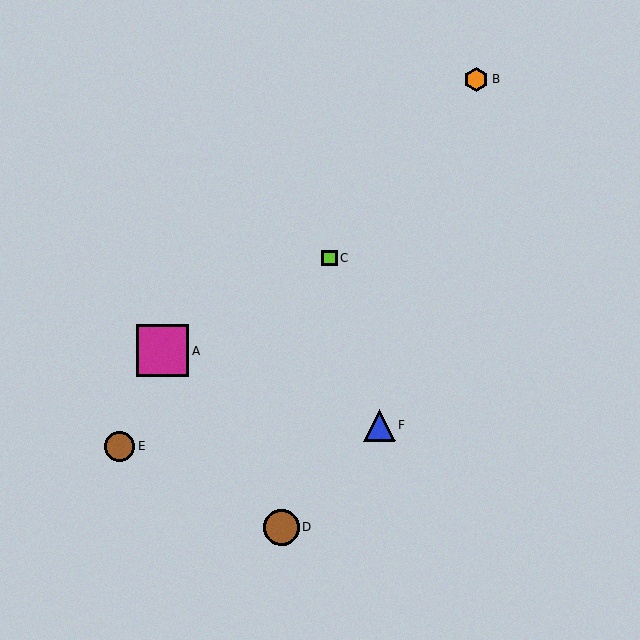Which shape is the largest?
The magenta square (labeled A) is the largest.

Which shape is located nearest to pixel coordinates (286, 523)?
The brown circle (labeled D) at (282, 528) is nearest to that location.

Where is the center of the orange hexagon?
The center of the orange hexagon is at (477, 79).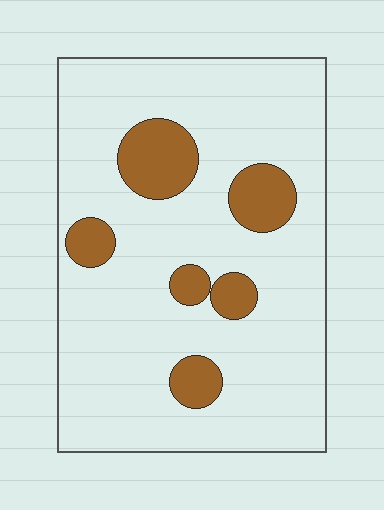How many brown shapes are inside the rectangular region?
6.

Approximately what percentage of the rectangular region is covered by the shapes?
Approximately 15%.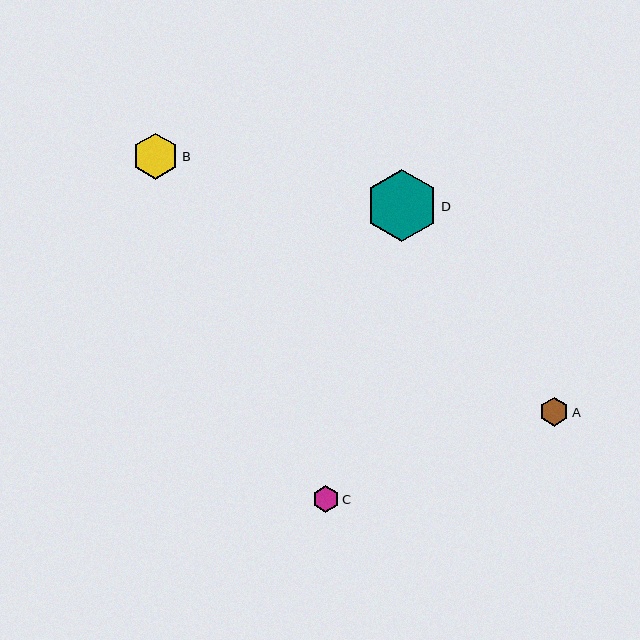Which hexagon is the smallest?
Hexagon C is the smallest with a size of approximately 27 pixels.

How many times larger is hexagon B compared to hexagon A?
Hexagon B is approximately 1.6 times the size of hexagon A.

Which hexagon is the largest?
Hexagon D is the largest with a size of approximately 72 pixels.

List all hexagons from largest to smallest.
From largest to smallest: D, B, A, C.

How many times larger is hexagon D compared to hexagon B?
Hexagon D is approximately 1.6 times the size of hexagon B.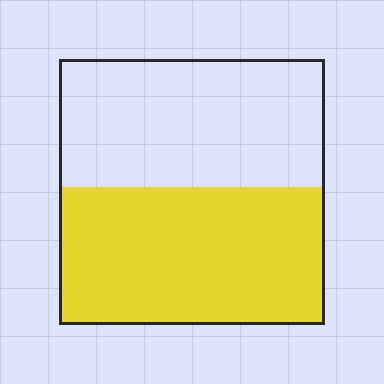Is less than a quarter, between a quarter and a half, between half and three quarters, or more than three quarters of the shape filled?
Between half and three quarters.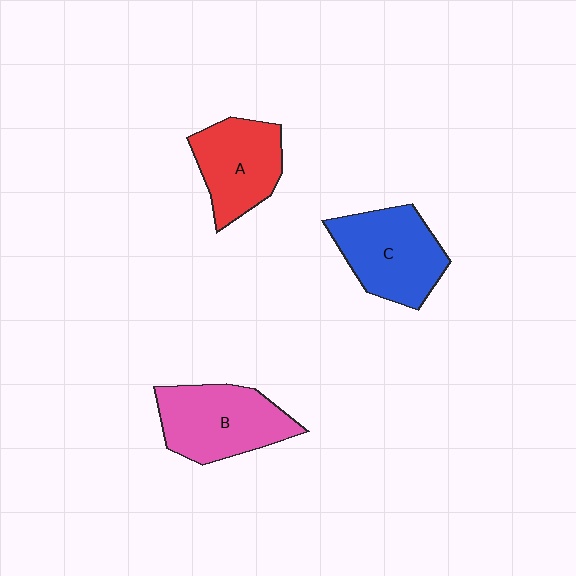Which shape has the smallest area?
Shape A (red).